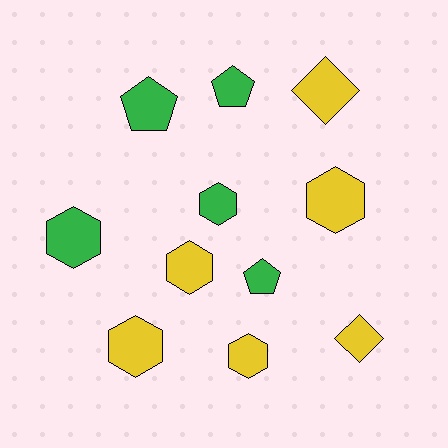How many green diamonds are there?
There are no green diamonds.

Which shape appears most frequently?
Hexagon, with 6 objects.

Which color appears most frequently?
Yellow, with 6 objects.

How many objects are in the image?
There are 11 objects.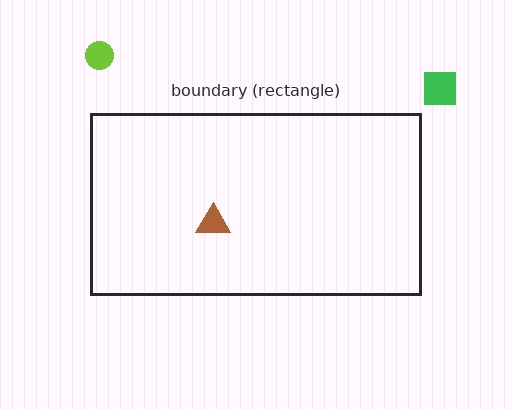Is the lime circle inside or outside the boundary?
Outside.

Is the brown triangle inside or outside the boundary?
Inside.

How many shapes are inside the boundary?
1 inside, 2 outside.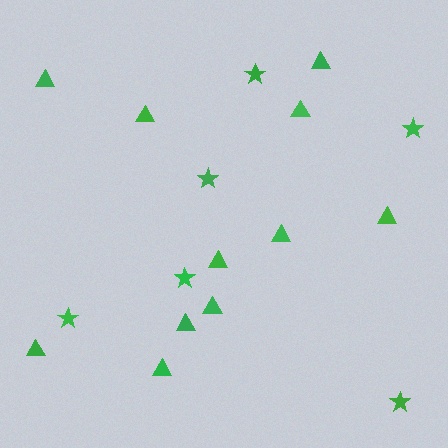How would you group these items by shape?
There are 2 groups: one group of stars (6) and one group of triangles (11).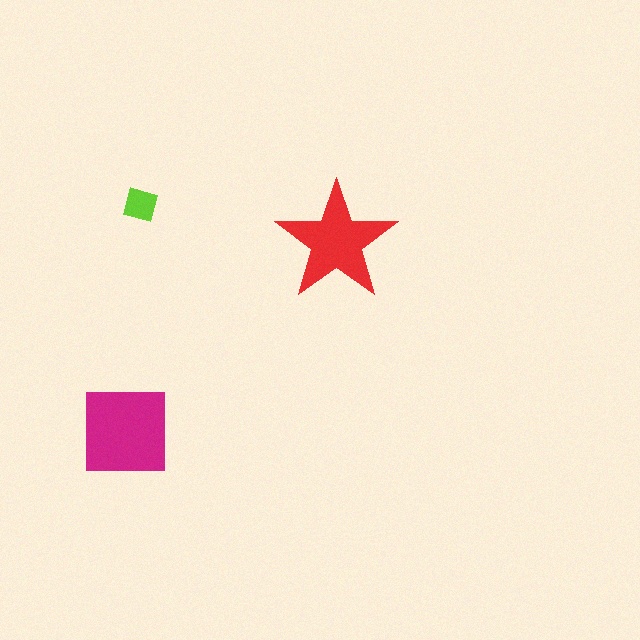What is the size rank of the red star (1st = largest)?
2nd.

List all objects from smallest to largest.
The lime diamond, the red star, the magenta square.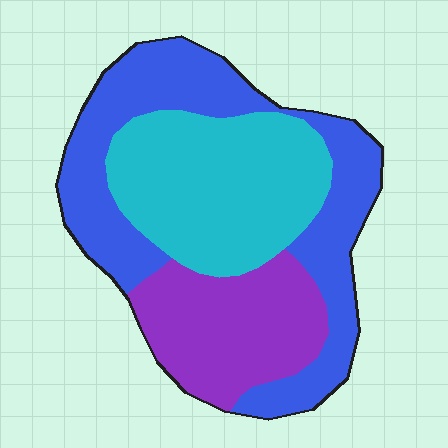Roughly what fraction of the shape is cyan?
Cyan takes up between a quarter and a half of the shape.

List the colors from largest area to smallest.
From largest to smallest: blue, cyan, purple.